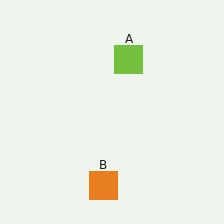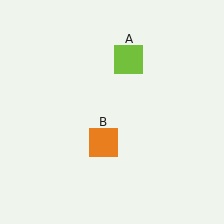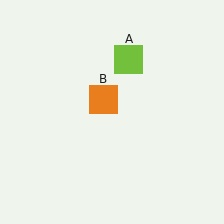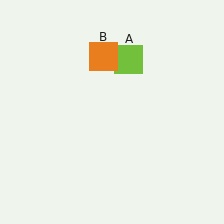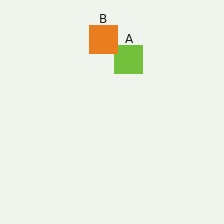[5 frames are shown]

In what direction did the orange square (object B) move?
The orange square (object B) moved up.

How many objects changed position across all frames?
1 object changed position: orange square (object B).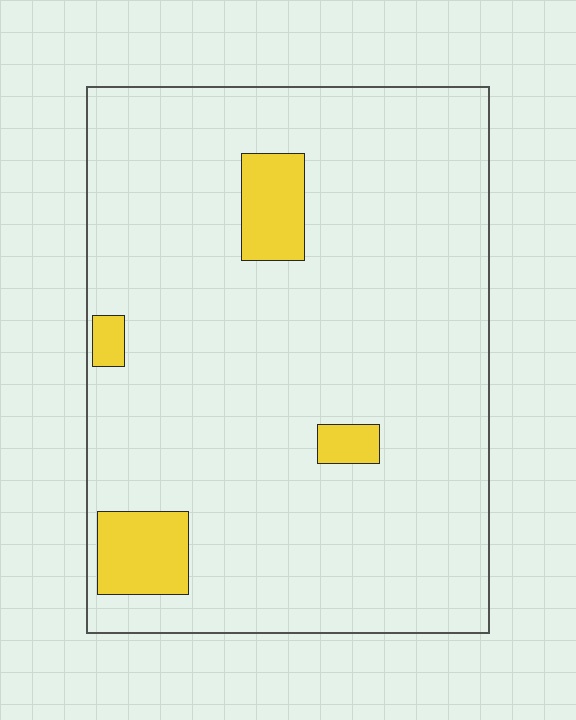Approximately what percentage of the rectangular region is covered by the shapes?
Approximately 10%.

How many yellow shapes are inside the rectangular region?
4.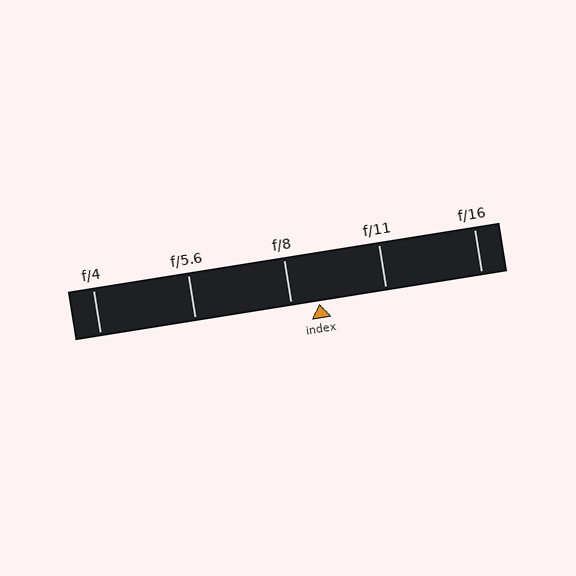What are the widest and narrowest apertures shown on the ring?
The widest aperture shown is f/4 and the narrowest is f/16.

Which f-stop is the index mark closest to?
The index mark is closest to f/8.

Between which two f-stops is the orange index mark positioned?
The index mark is between f/8 and f/11.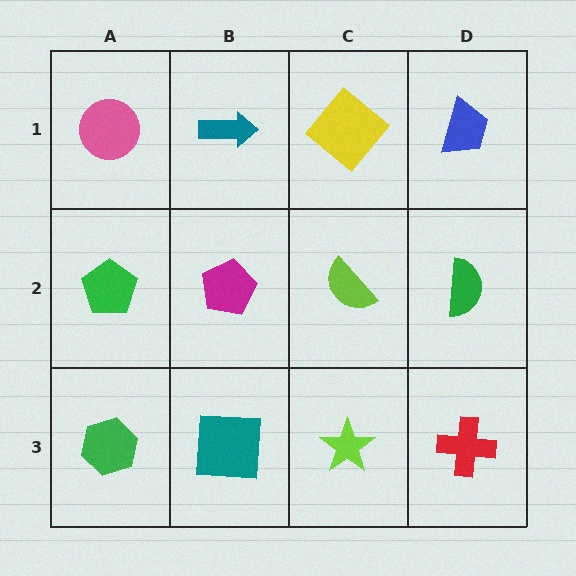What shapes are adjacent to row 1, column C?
A lime semicircle (row 2, column C), a teal arrow (row 1, column B), a blue trapezoid (row 1, column D).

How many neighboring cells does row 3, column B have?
3.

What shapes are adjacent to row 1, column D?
A green semicircle (row 2, column D), a yellow diamond (row 1, column C).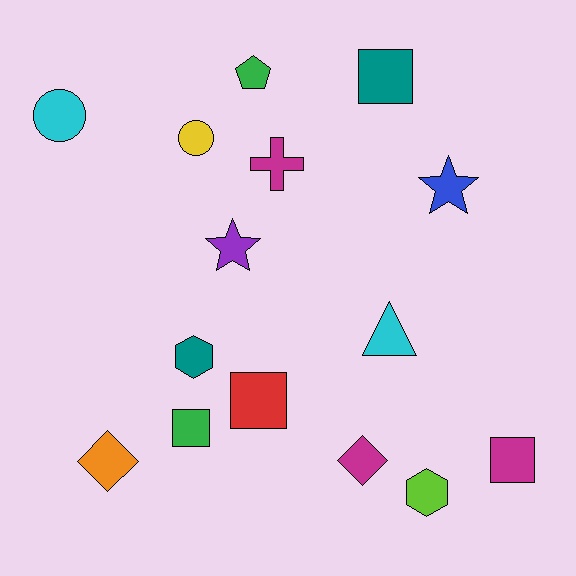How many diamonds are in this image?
There are 2 diamonds.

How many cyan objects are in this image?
There are 2 cyan objects.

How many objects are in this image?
There are 15 objects.